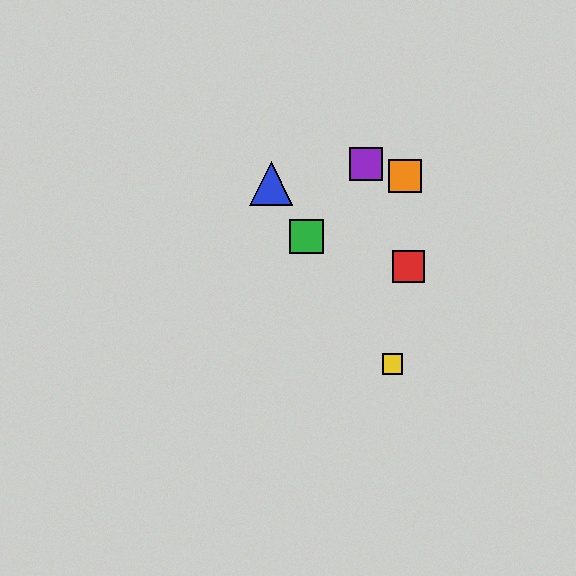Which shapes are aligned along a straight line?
The blue triangle, the green square, the yellow square are aligned along a straight line.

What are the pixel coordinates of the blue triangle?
The blue triangle is at (271, 184).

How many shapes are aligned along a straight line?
3 shapes (the blue triangle, the green square, the yellow square) are aligned along a straight line.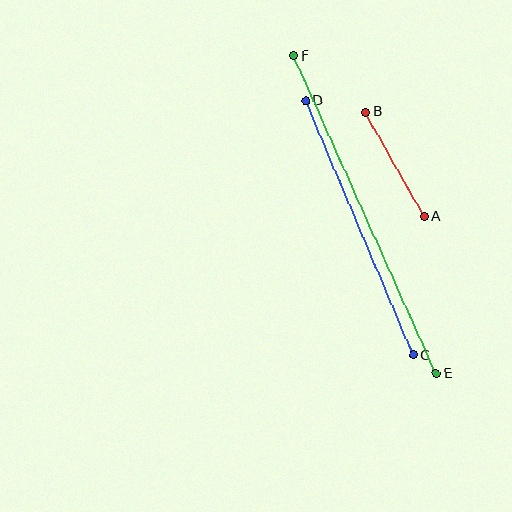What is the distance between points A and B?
The distance is approximately 120 pixels.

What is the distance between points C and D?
The distance is approximately 276 pixels.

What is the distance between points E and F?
The distance is approximately 349 pixels.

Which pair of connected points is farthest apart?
Points E and F are farthest apart.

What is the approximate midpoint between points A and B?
The midpoint is at approximately (395, 164) pixels.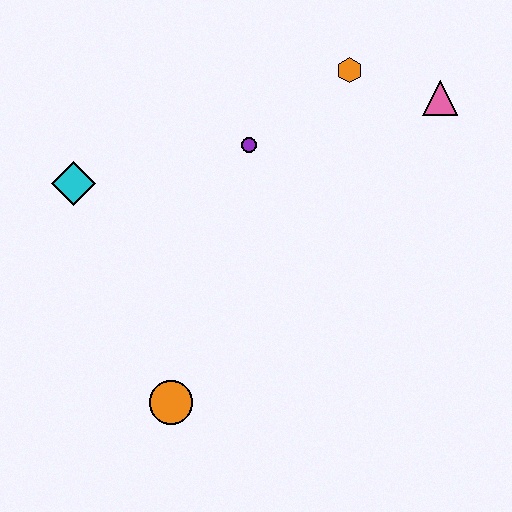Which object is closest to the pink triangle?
The orange hexagon is closest to the pink triangle.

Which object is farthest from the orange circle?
The pink triangle is farthest from the orange circle.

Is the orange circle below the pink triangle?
Yes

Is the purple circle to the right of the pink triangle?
No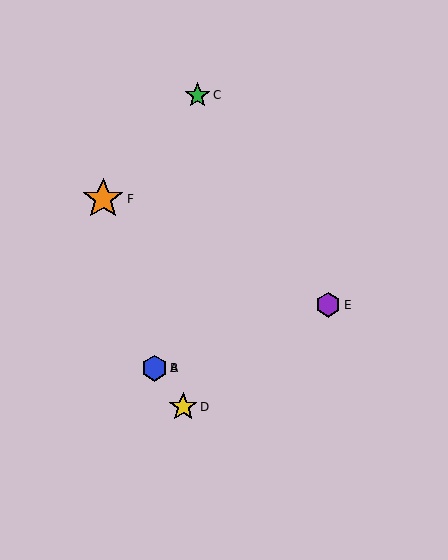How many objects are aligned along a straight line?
3 objects (A, B, E) are aligned along a straight line.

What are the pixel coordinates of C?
Object C is at (198, 95).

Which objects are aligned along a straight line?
Objects A, B, E are aligned along a straight line.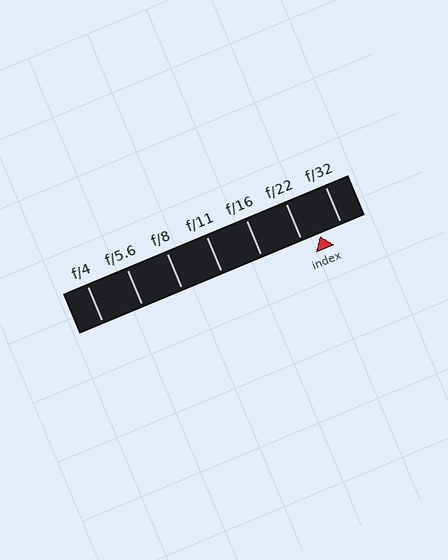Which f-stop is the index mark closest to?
The index mark is closest to f/22.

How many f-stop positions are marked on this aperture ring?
There are 7 f-stop positions marked.